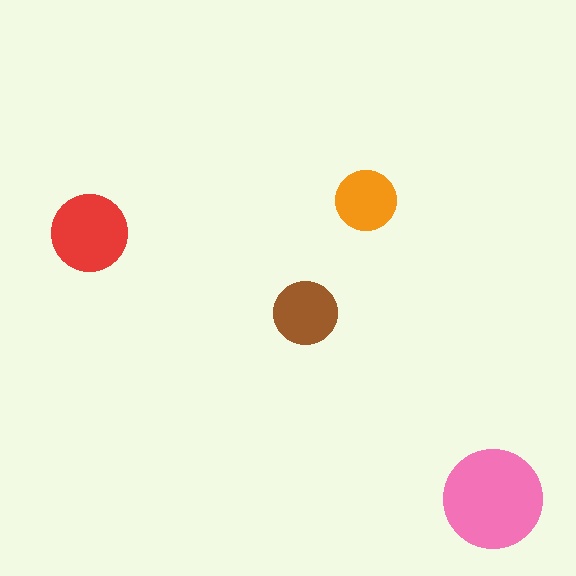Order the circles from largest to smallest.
the pink one, the red one, the brown one, the orange one.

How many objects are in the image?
There are 4 objects in the image.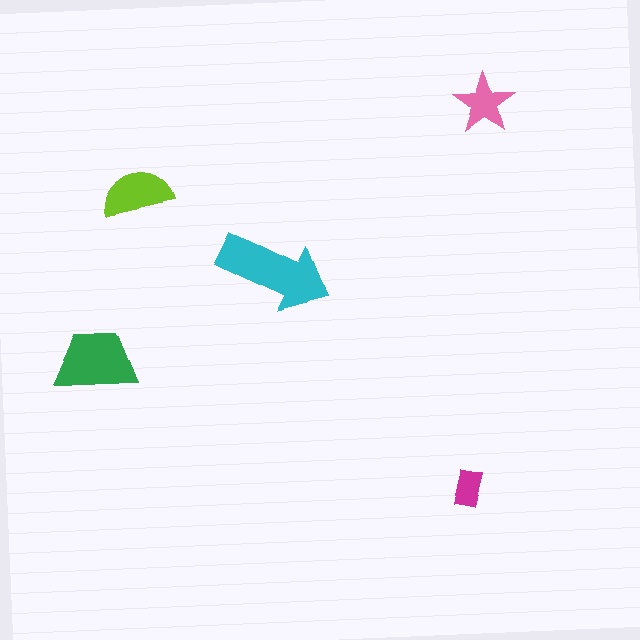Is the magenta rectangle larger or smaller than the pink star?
Smaller.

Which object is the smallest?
The magenta rectangle.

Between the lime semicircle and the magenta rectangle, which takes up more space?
The lime semicircle.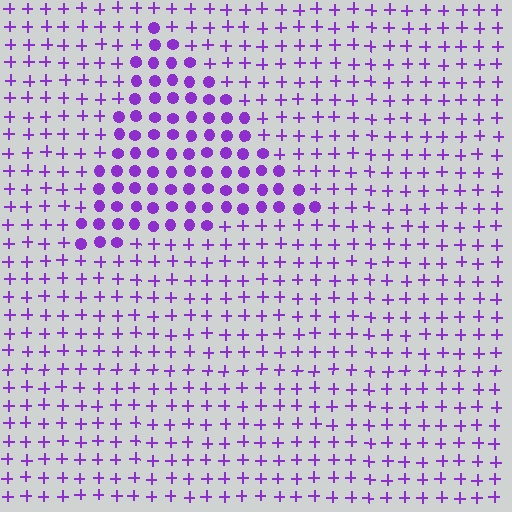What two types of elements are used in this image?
The image uses circles inside the triangle region and plus signs outside it.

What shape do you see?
I see a triangle.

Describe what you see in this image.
The image is filled with small purple elements arranged in a uniform grid. A triangle-shaped region contains circles, while the surrounding area contains plus signs. The boundary is defined purely by the change in element shape.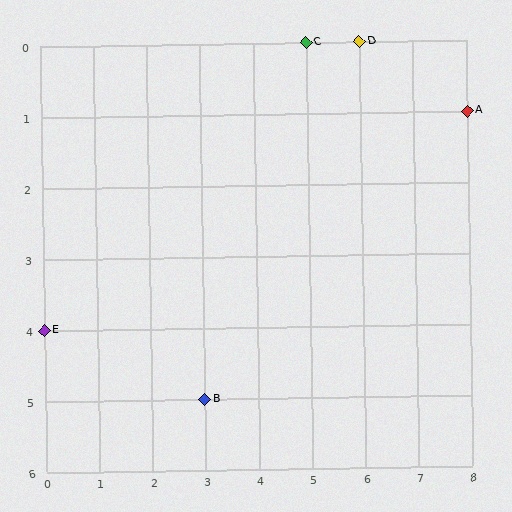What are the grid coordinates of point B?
Point B is at grid coordinates (3, 5).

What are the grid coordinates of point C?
Point C is at grid coordinates (5, 0).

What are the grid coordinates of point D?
Point D is at grid coordinates (6, 0).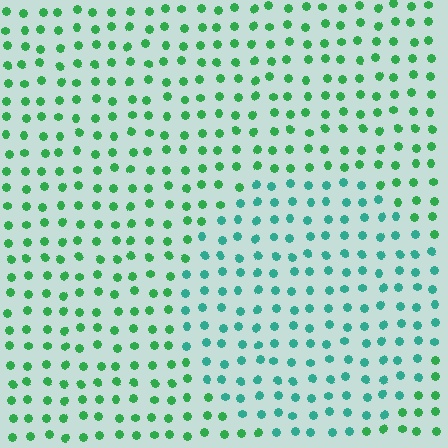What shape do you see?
I see a circle.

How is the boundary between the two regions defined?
The boundary is defined purely by a slight shift in hue (about 34 degrees). Spacing, size, and orientation are identical on both sides.